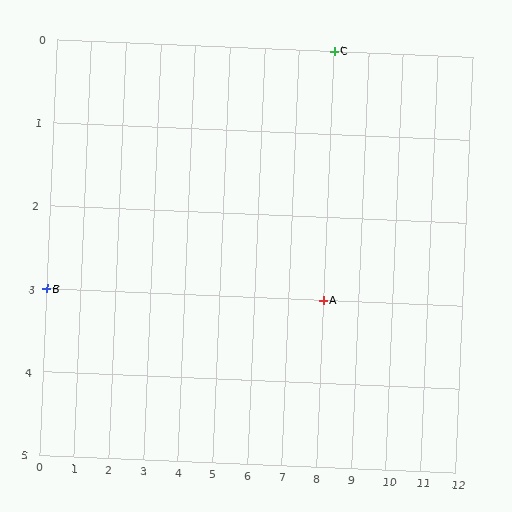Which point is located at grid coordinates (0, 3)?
Point B is at (0, 3).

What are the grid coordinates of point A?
Point A is at grid coordinates (8, 3).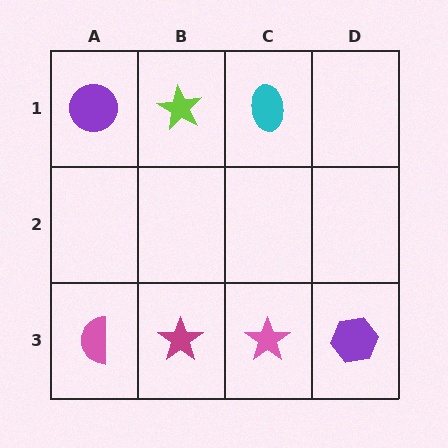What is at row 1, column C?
A cyan ellipse.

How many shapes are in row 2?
0 shapes.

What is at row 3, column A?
A pink semicircle.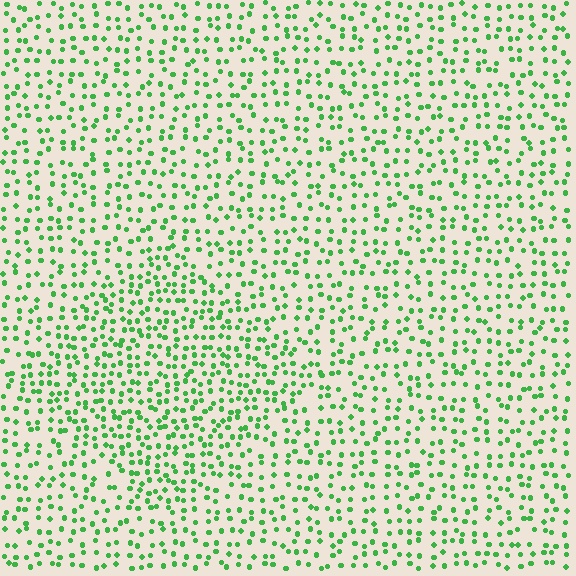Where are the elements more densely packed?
The elements are more densely packed inside the diamond boundary.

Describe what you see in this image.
The image contains small green elements arranged at two different densities. A diamond-shaped region is visible where the elements are more densely packed than the surrounding area.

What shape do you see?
I see a diamond.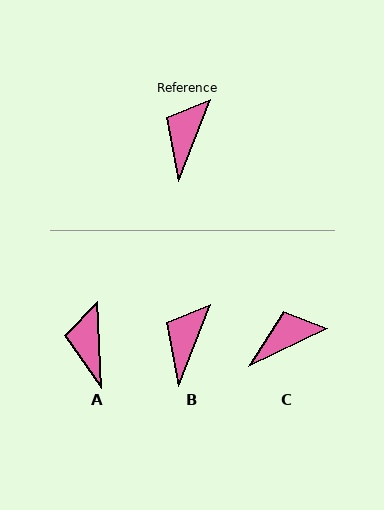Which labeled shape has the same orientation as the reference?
B.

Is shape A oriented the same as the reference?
No, it is off by about 24 degrees.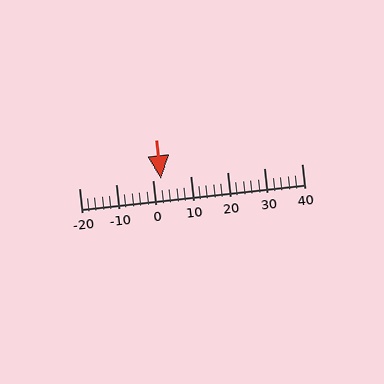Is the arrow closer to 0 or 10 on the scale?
The arrow is closer to 0.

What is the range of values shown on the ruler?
The ruler shows values from -20 to 40.